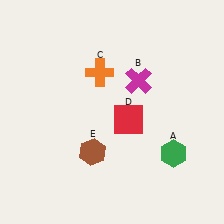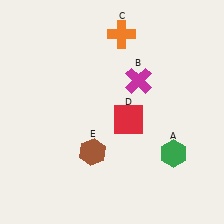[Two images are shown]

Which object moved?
The orange cross (C) moved up.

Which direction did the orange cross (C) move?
The orange cross (C) moved up.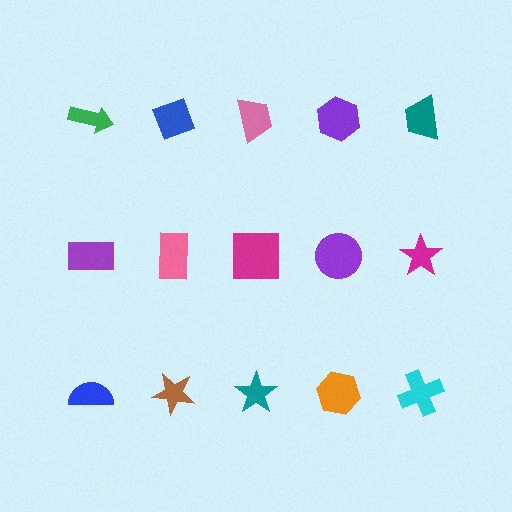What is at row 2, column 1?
A purple rectangle.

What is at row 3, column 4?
An orange hexagon.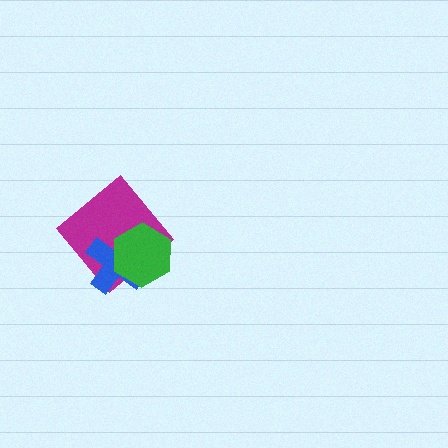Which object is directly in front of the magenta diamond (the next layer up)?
The blue cross is directly in front of the magenta diamond.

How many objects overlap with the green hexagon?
2 objects overlap with the green hexagon.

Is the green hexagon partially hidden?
No, no other shape covers it.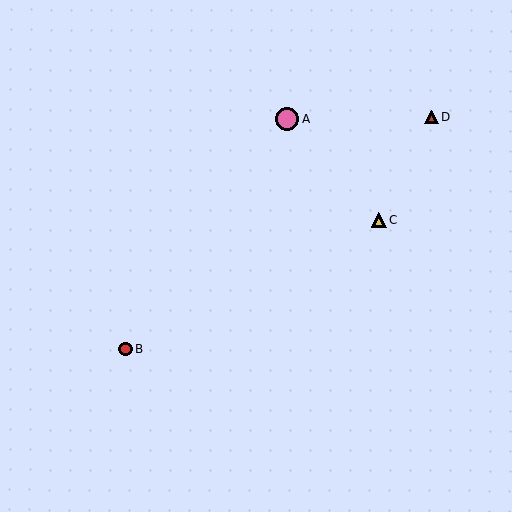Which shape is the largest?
The pink circle (labeled A) is the largest.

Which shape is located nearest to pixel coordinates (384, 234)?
The yellow triangle (labeled C) at (379, 220) is nearest to that location.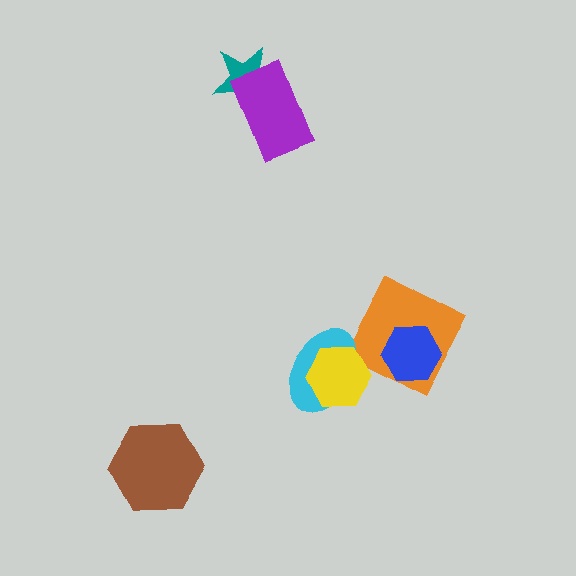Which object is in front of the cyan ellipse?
The yellow hexagon is in front of the cyan ellipse.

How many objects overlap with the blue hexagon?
1 object overlaps with the blue hexagon.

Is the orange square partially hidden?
Yes, it is partially covered by another shape.